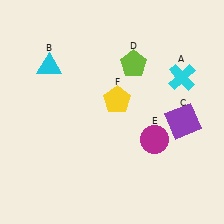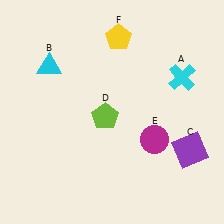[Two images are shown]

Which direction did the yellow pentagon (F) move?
The yellow pentagon (F) moved up.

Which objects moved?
The objects that moved are: the purple square (C), the lime pentagon (D), the yellow pentagon (F).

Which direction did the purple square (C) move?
The purple square (C) moved down.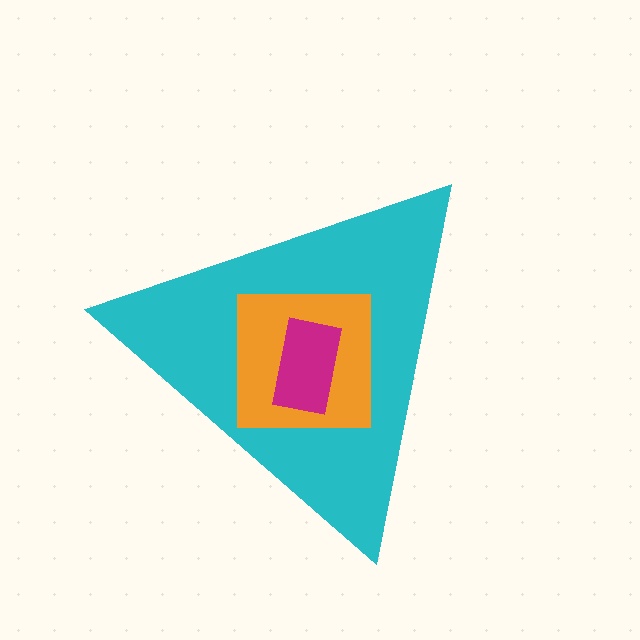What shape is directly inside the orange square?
The magenta rectangle.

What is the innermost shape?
The magenta rectangle.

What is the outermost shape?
The cyan triangle.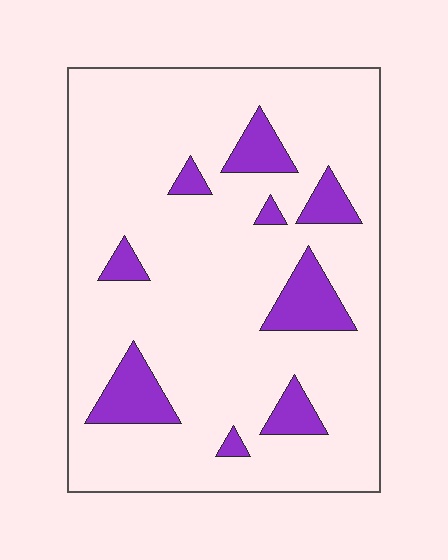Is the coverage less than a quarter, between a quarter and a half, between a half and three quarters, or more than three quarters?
Less than a quarter.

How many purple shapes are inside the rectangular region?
9.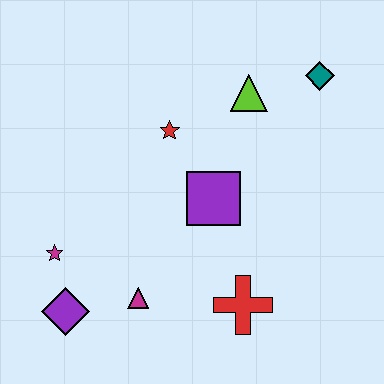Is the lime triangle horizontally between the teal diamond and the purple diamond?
Yes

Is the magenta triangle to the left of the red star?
Yes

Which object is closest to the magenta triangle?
The purple diamond is closest to the magenta triangle.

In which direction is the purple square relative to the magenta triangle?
The purple square is above the magenta triangle.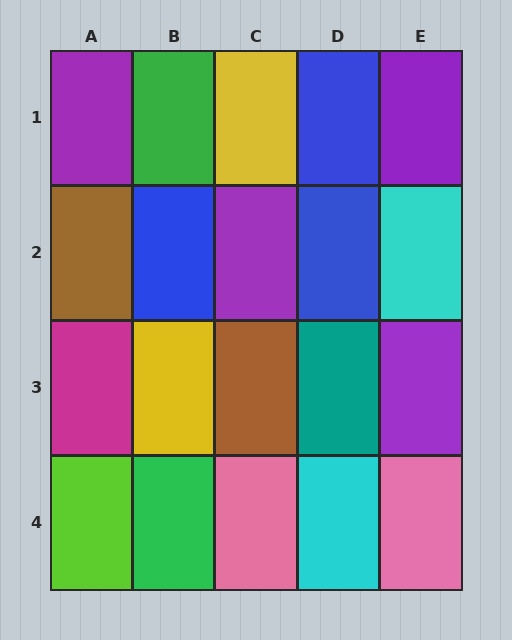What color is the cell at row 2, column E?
Cyan.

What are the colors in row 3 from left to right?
Magenta, yellow, brown, teal, purple.